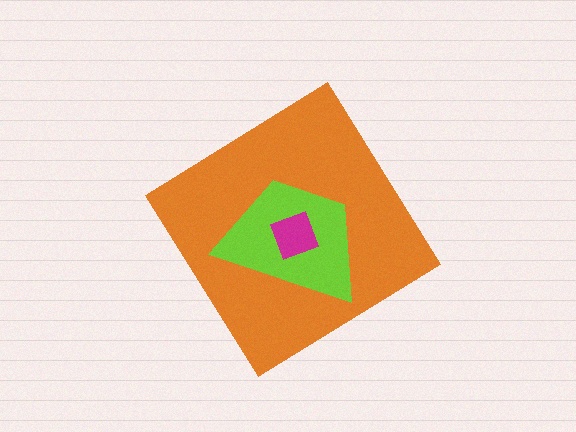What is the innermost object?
The magenta square.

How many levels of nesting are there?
3.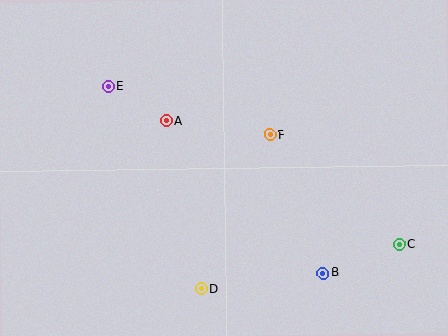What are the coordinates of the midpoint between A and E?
The midpoint between A and E is at (138, 104).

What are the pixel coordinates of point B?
Point B is at (323, 273).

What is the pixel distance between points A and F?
The distance between A and F is 104 pixels.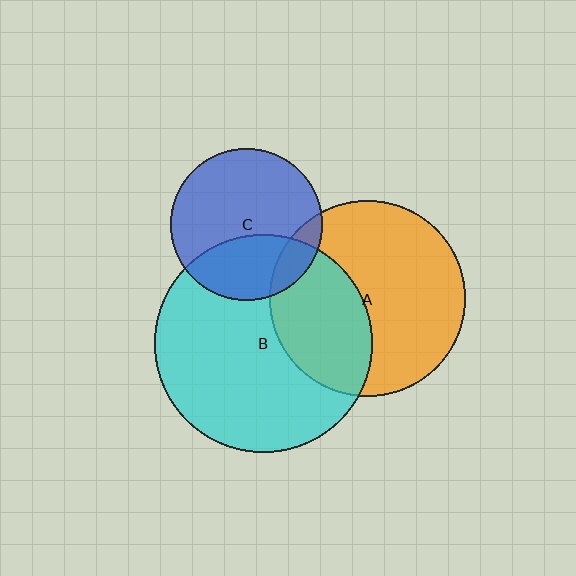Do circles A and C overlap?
Yes.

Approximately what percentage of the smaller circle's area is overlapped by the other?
Approximately 10%.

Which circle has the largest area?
Circle B (cyan).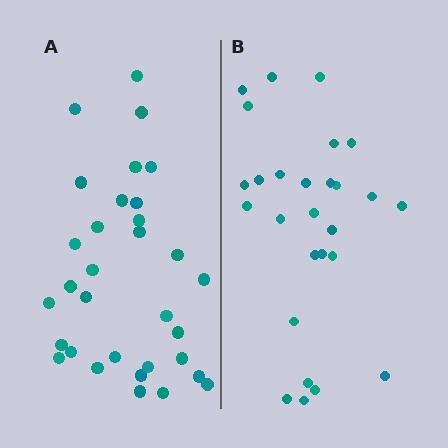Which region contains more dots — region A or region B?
Region A (the left region) has more dots.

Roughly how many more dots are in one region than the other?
Region A has about 5 more dots than region B.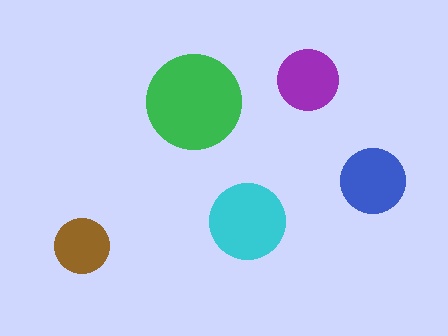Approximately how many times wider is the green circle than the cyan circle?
About 1.5 times wider.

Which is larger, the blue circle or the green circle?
The green one.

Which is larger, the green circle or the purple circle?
The green one.